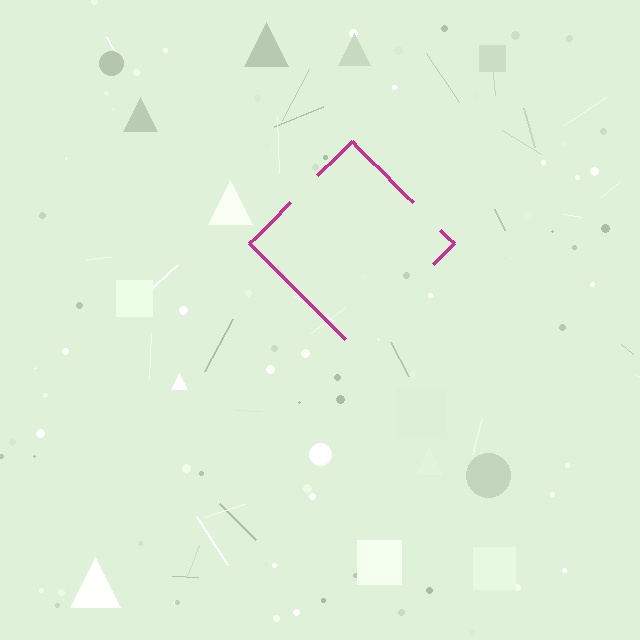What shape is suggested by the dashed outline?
The dashed outline suggests a diamond.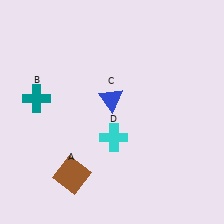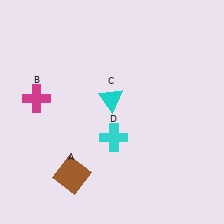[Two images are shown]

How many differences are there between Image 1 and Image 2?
There are 2 differences between the two images.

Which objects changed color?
B changed from teal to magenta. C changed from blue to cyan.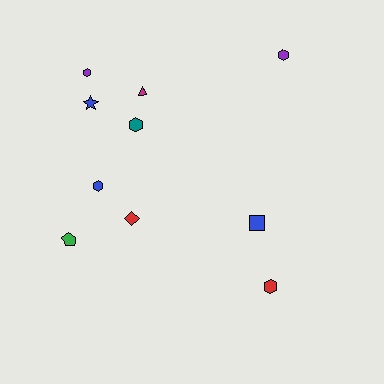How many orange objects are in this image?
There are no orange objects.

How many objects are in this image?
There are 10 objects.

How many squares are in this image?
There is 1 square.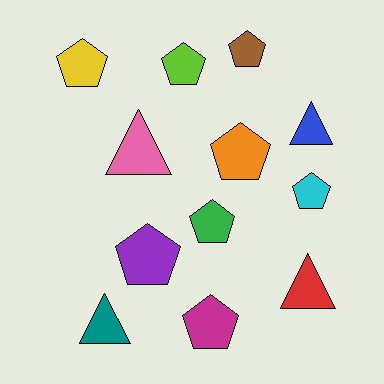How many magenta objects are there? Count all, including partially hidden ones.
There is 1 magenta object.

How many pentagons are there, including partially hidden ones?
There are 8 pentagons.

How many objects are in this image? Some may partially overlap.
There are 12 objects.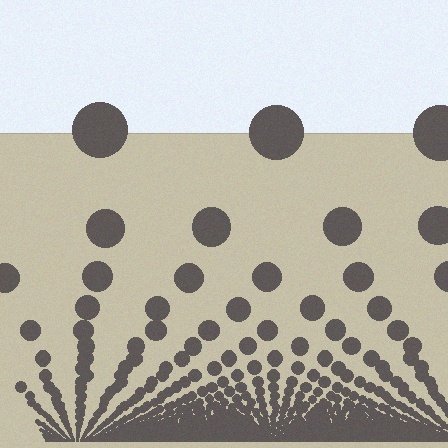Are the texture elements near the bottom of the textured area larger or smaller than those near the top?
Smaller. The gradient is inverted — elements near the bottom are smaller and denser.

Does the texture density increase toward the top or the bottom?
Density increases toward the bottom.